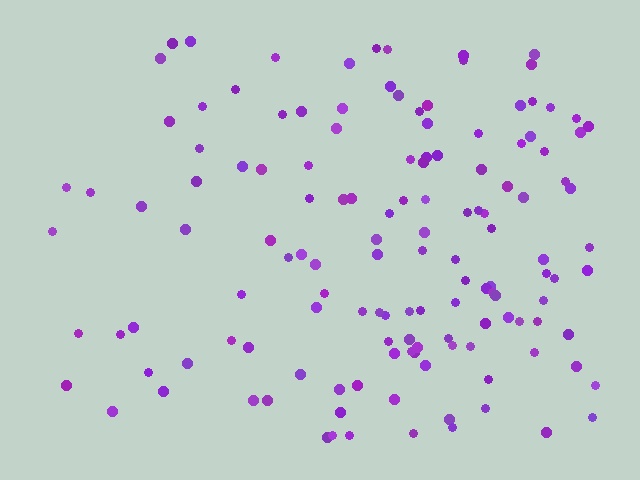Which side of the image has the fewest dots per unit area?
The left.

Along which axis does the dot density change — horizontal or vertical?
Horizontal.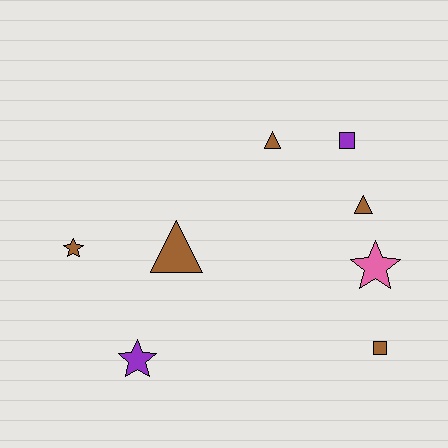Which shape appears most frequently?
Triangle, with 3 objects.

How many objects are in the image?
There are 8 objects.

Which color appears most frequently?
Brown, with 5 objects.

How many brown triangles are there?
There are 3 brown triangles.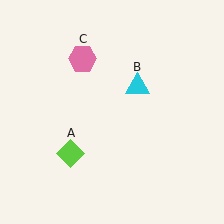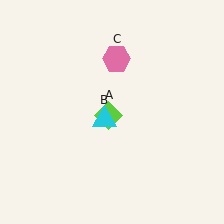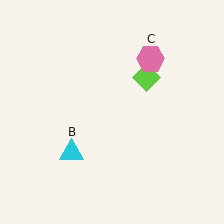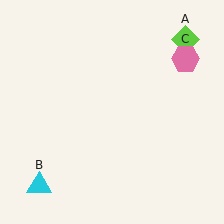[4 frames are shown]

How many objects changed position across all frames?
3 objects changed position: lime diamond (object A), cyan triangle (object B), pink hexagon (object C).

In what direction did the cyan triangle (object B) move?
The cyan triangle (object B) moved down and to the left.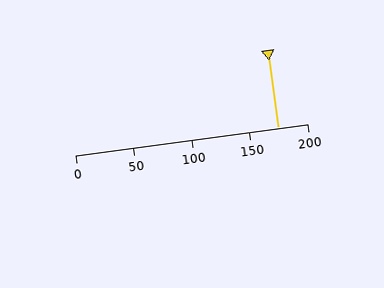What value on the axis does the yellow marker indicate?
The marker indicates approximately 175.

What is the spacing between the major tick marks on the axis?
The major ticks are spaced 50 apart.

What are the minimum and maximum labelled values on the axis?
The axis runs from 0 to 200.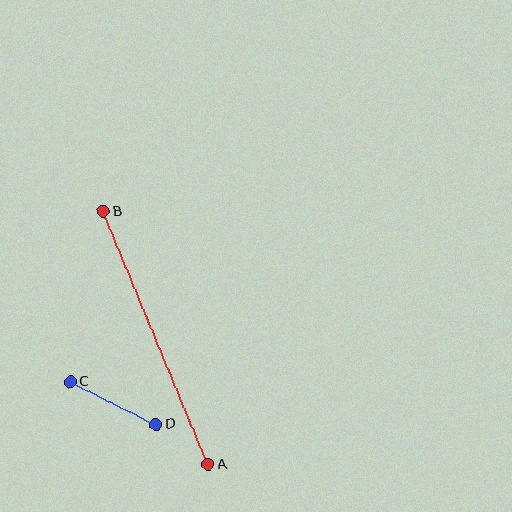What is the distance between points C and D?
The distance is approximately 96 pixels.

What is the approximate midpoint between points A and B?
The midpoint is at approximately (156, 338) pixels.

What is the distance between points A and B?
The distance is approximately 274 pixels.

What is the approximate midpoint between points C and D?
The midpoint is at approximately (113, 403) pixels.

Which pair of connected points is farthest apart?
Points A and B are farthest apart.